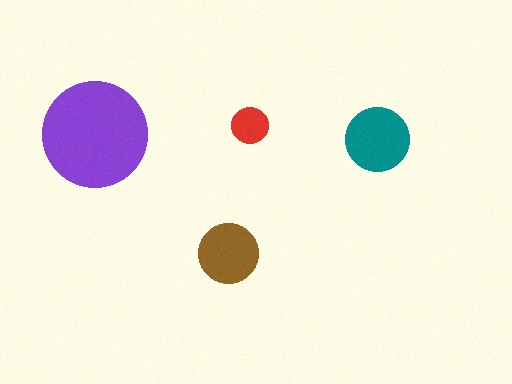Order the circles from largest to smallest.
the purple one, the teal one, the brown one, the red one.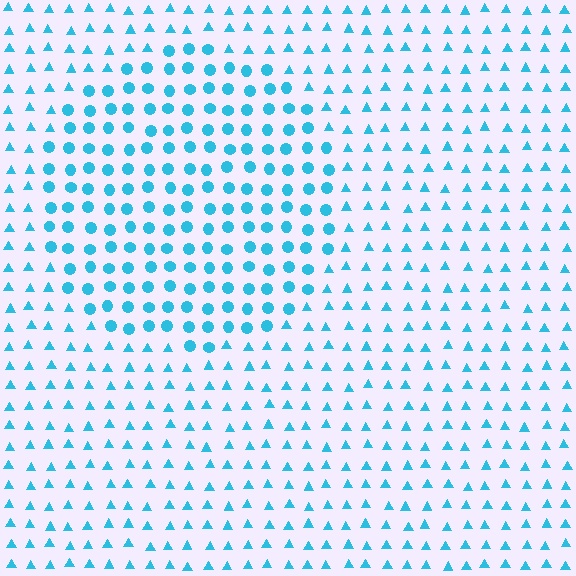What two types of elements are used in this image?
The image uses circles inside the circle region and triangles outside it.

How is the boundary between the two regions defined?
The boundary is defined by a change in element shape: circles inside vs. triangles outside. All elements share the same color and spacing.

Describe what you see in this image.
The image is filled with small cyan elements arranged in a uniform grid. A circle-shaped region contains circles, while the surrounding area contains triangles. The boundary is defined purely by the change in element shape.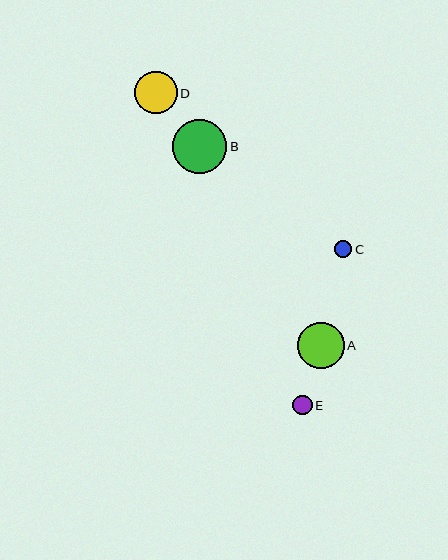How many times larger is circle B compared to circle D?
Circle B is approximately 1.3 times the size of circle D.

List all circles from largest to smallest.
From largest to smallest: B, A, D, E, C.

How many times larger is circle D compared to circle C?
Circle D is approximately 2.5 times the size of circle C.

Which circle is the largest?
Circle B is the largest with a size of approximately 54 pixels.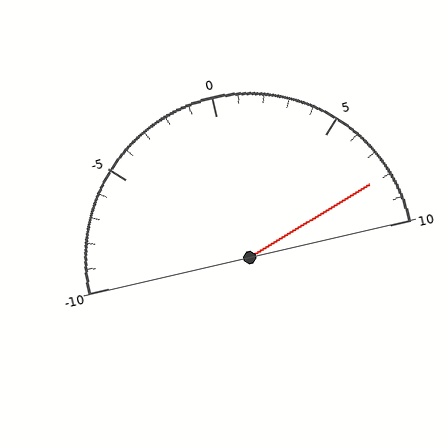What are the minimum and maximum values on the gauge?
The gauge ranges from -10 to 10.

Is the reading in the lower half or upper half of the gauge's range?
The reading is in the upper half of the range (-10 to 10).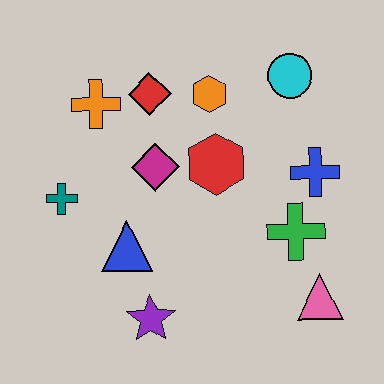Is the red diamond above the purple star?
Yes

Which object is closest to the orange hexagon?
The red diamond is closest to the orange hexagon.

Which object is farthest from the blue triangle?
The cyan circle is farthest from the blue triangle.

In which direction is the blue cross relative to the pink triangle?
The blue cross is above the pink triangle.